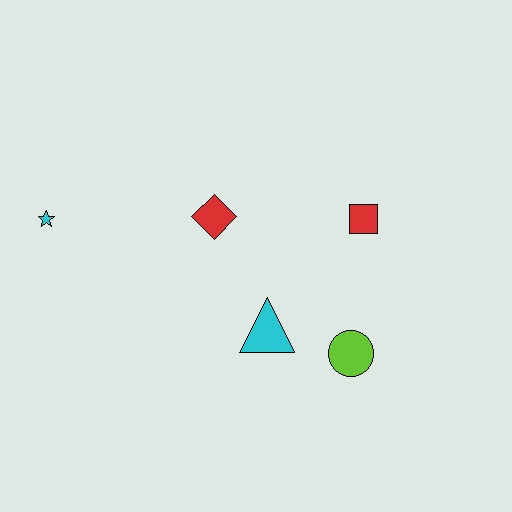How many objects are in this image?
There are 5 objects.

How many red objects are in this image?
There are 2 red objects.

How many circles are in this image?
There is 1 circle.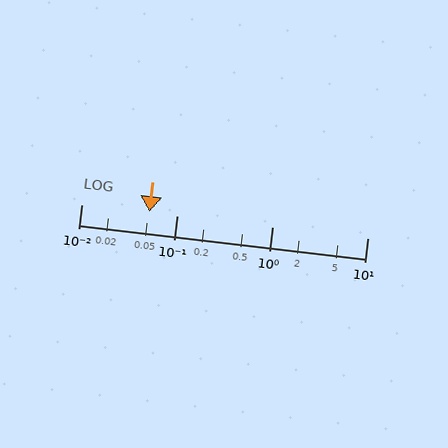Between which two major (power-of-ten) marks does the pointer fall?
The pointer is between 0.01 and 0.1.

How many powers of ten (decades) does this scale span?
The scale spans 3 decades, from 0.01 to 10.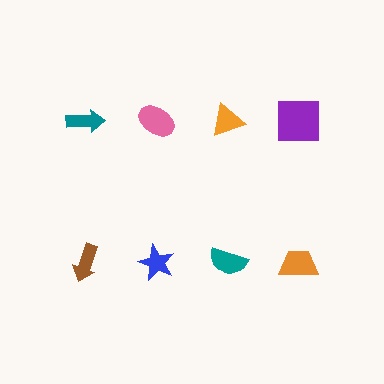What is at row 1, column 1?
A teal arrow.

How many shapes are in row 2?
4 shapes.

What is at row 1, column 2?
A pink ellipse.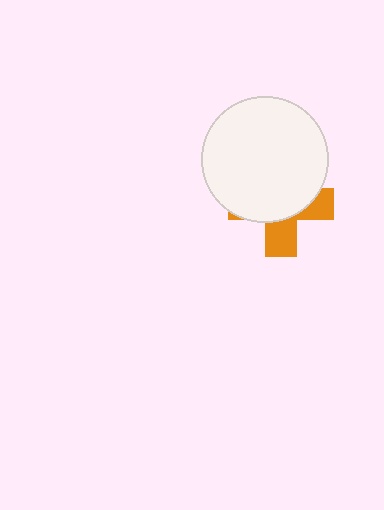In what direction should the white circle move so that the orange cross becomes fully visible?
The white circle should move up. That is the shortest direction to clear the overlap and leave the orange cross fully visible.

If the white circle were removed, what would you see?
You would see the complete orange cross.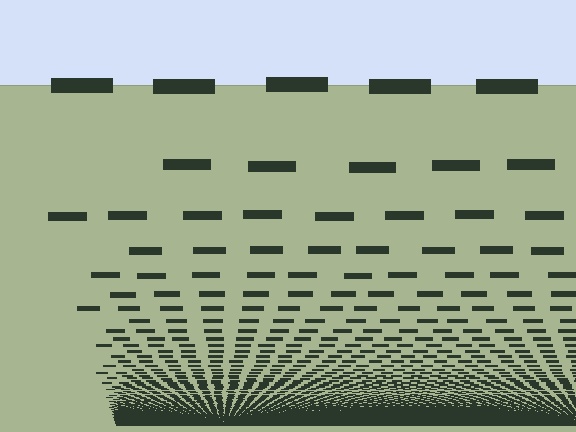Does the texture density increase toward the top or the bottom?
Density increases toward the bottom.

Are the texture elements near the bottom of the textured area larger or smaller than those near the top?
Smaller. The gradient is inverted — elements near the bottom are smaller and denser.